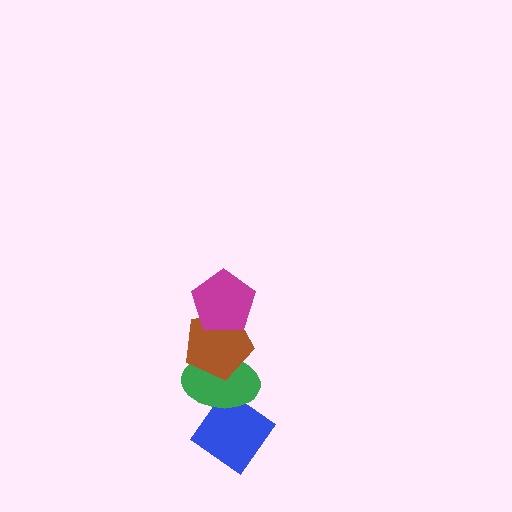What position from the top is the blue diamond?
The blue diamond is 4th from the top.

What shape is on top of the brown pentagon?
The magenta pentagon is on top of the brown pentagon.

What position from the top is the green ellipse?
The green ellipse is 3rd from the top.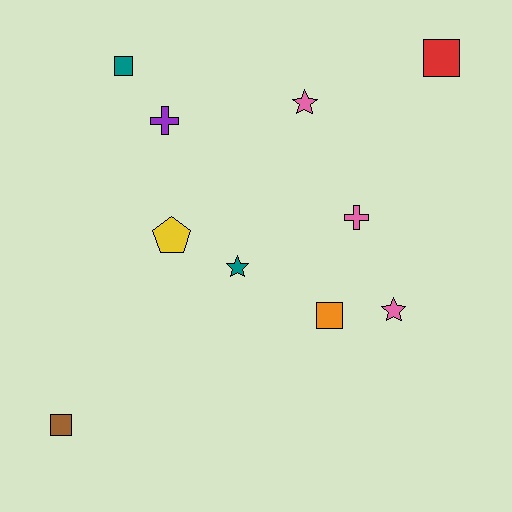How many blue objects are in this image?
There are no blue objects.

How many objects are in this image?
There are 10 objects.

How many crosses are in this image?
There are 2 crosses.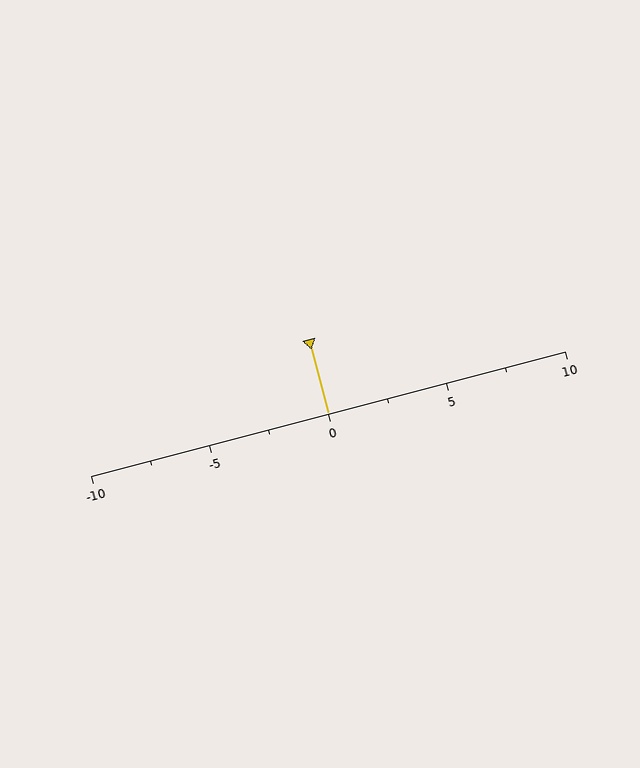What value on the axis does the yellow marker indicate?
The marker indicates approximately 0.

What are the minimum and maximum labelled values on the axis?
The axis runs from -10 to 10.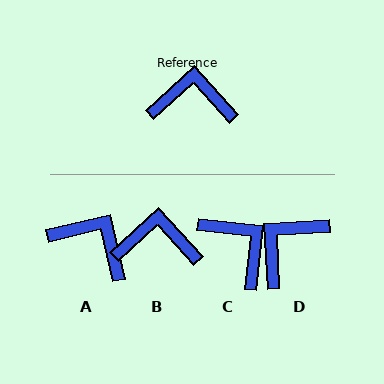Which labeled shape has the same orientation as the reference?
B.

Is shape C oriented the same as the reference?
No, it is off by about 48 degrees.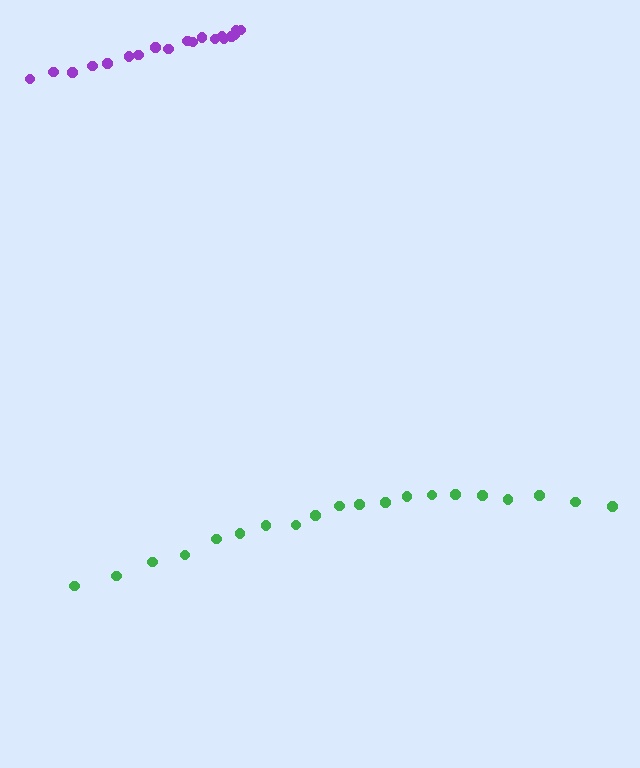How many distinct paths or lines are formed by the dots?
There are 2 distinct paths.